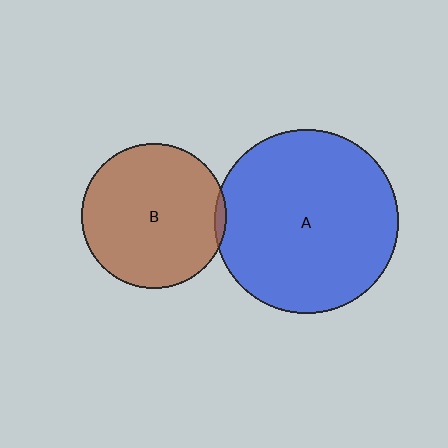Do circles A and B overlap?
Yes.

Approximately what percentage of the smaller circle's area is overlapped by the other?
Approximately 5%.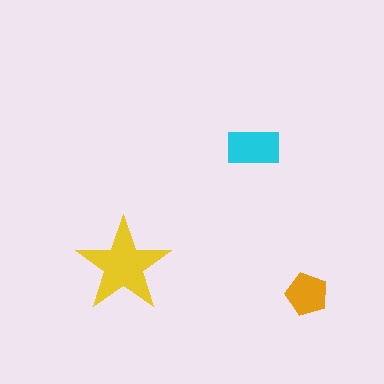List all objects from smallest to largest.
The orange pentagon, the cyan rectangle, the yellow star.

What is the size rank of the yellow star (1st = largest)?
1st.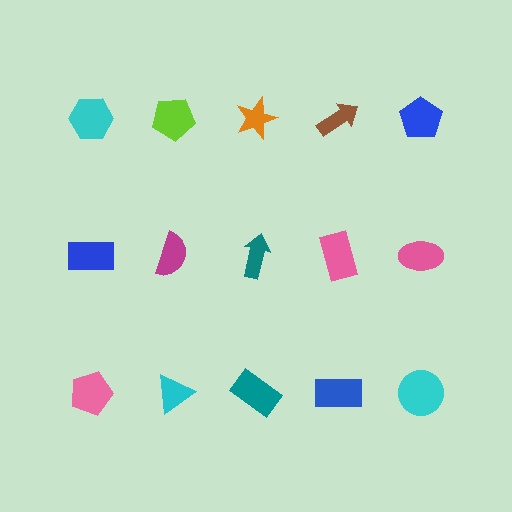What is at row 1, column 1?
A cyan hexagon.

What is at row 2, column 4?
A pink rectangle.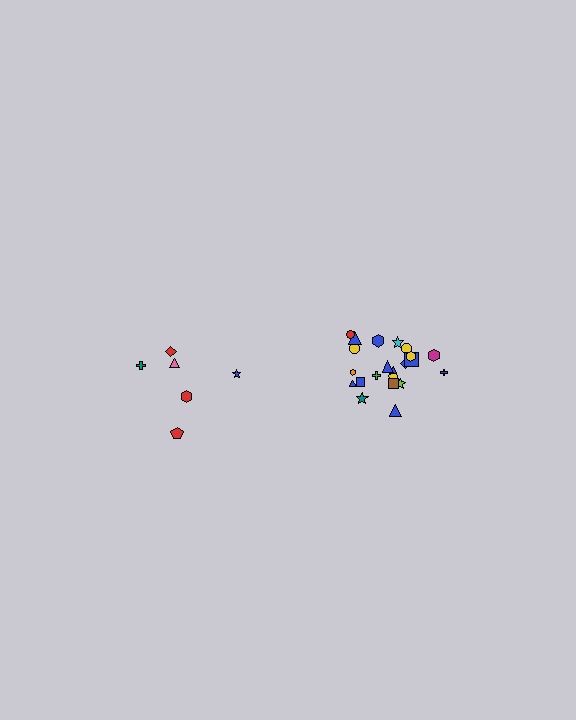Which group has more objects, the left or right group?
The right group.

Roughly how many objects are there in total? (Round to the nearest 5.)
Roughly 30 objects in total.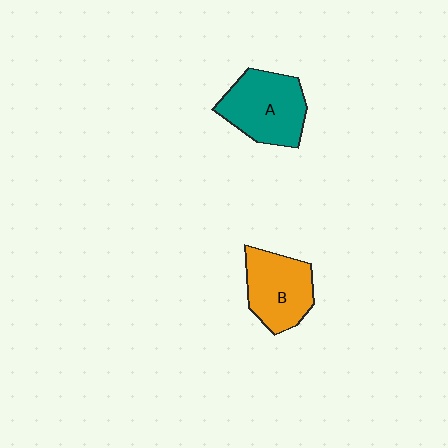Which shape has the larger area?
Shape A (teal).